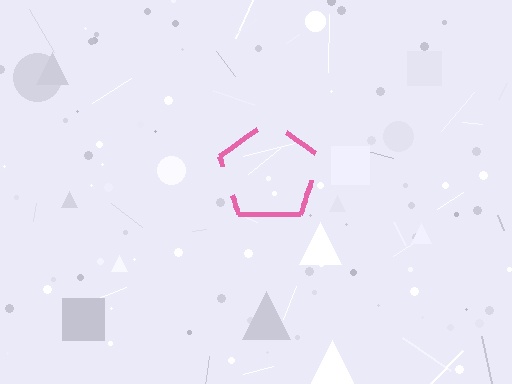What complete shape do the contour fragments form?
The contour fragments form a pentagon.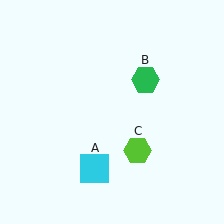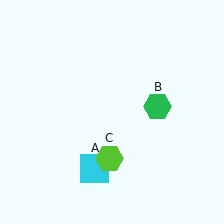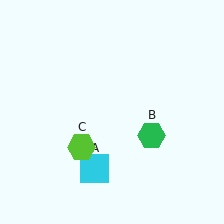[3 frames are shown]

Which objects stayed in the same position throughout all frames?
Cyan square (object A) remained stationary.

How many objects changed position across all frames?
2 objects changed position: green hexagon (object B), lime hexagon (object C).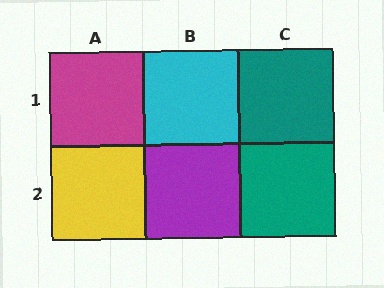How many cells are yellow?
1 cell is yellow.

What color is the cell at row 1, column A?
Magenta.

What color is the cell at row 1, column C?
Teal.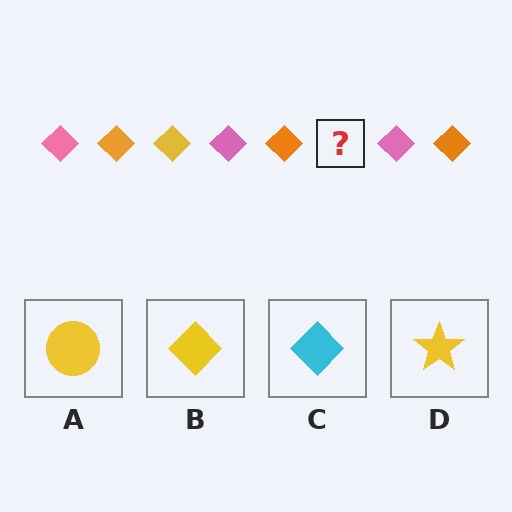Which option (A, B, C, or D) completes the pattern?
B.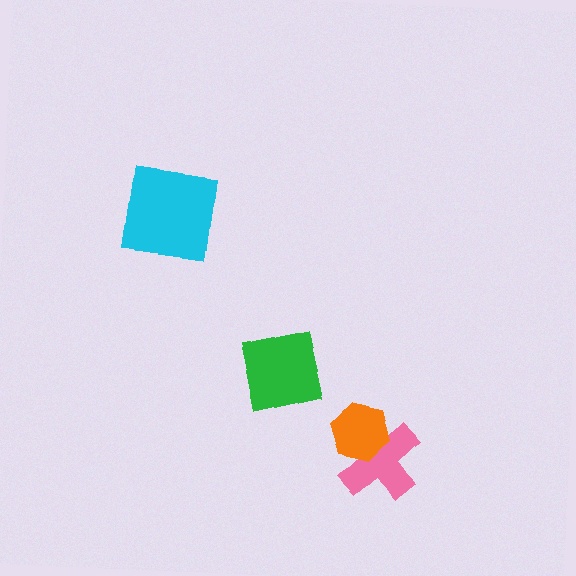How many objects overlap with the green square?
0 objects overlap with the green square.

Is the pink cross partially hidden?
Yes, it is partially covered by another shape.